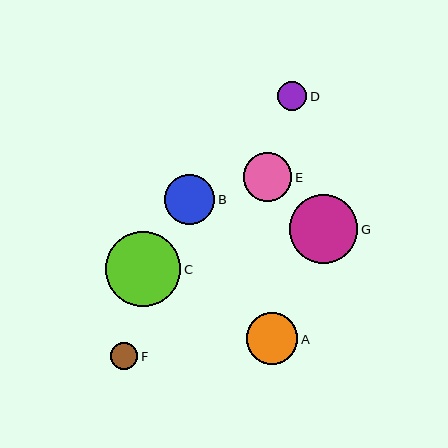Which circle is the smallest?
Circle F is the smallest with a size of approximately 27 pixels.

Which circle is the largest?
Circle C is the largest with a size of approximately 75 pixels.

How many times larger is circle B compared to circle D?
Circle B is approximately 1.7 times the size of circle D.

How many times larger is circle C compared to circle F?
Circle C is approximately 2.8 times the size of circle F.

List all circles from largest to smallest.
From largest to smallest: C, G, A, B, E, D, F.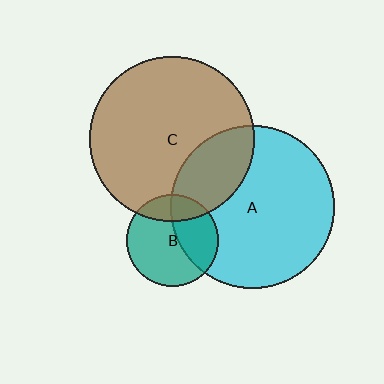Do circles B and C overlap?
Yes.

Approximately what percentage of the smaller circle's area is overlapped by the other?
Approximately 20%.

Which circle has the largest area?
Circle C (brown).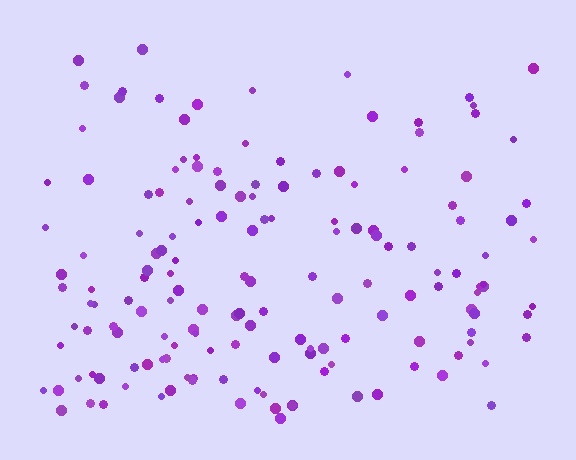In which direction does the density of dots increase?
From top to bottom, with the bottom side densest.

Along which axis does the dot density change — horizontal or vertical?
Vertical.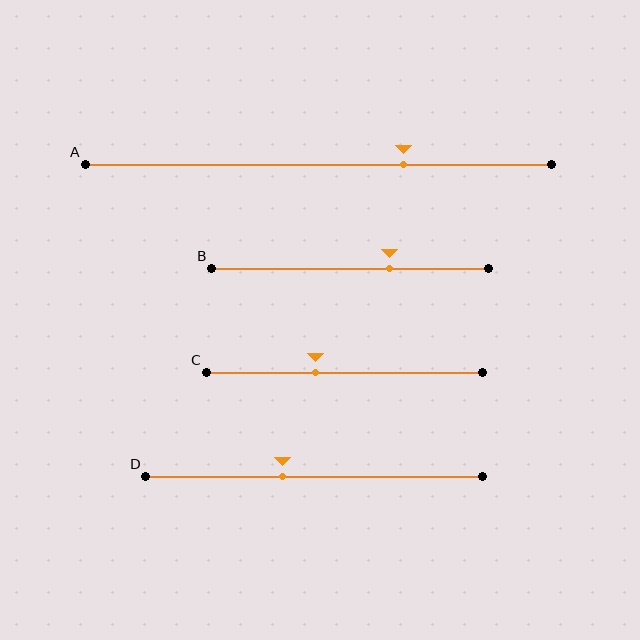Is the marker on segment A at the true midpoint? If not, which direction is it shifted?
No, the marker on segment A is shifted to the right by about 18% of the segment length.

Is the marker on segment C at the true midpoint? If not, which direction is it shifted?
No, the marker on segment C is shifted to the left by about 10% of the segment length.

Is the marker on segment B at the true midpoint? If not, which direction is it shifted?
No, the marker on segment B is shifted to the right by about 14% of the segment length.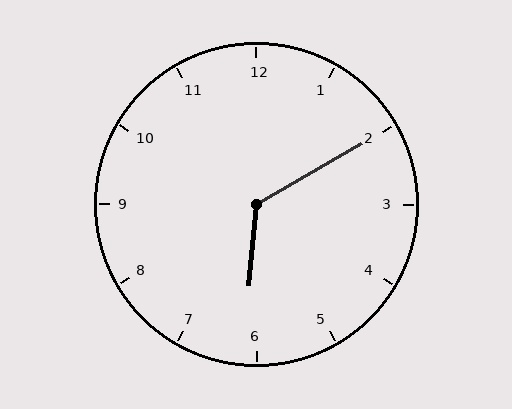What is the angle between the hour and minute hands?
Approximately 125 degrees.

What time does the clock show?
6:10.